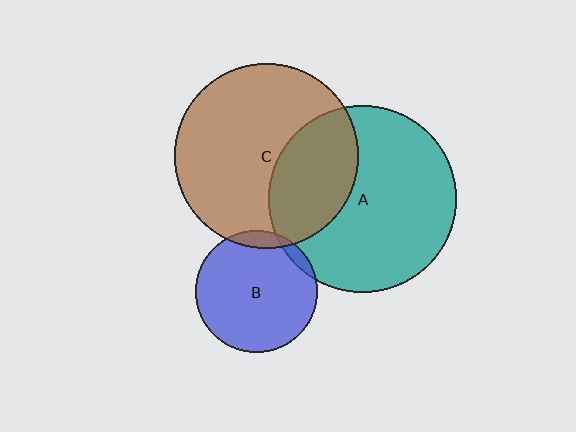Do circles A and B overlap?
Yes.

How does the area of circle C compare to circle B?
Approximately 2.3 times.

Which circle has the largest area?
Circle A (teal).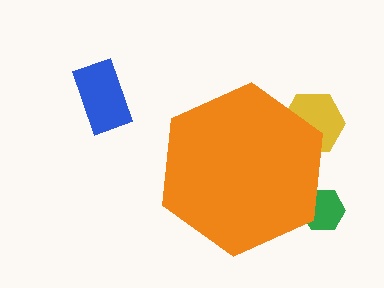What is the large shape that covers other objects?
An orange hexagon.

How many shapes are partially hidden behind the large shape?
3 shapes are partially hidden.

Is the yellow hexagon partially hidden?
Yes, the yellow hexagon is partially hidden behind the orange hexagon.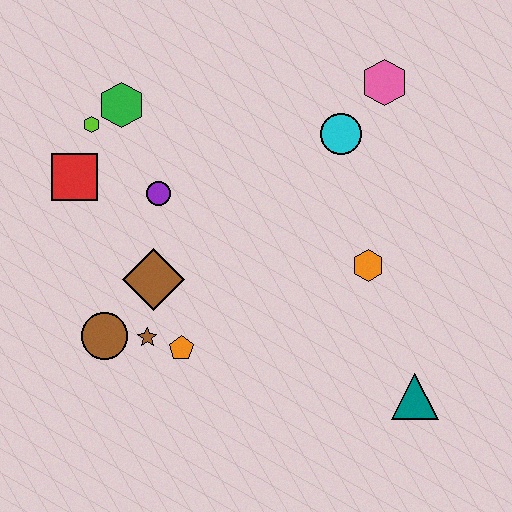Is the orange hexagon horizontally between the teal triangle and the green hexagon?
Yes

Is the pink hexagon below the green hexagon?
No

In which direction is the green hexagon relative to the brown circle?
The green hexagon is above the brown circle.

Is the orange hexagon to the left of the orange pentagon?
No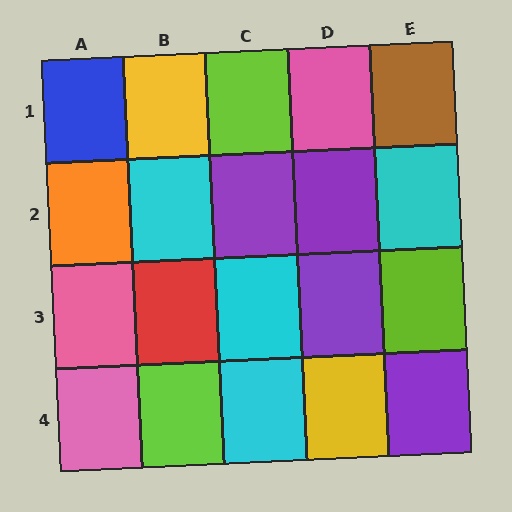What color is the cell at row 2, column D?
Purple.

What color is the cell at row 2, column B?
Cyan.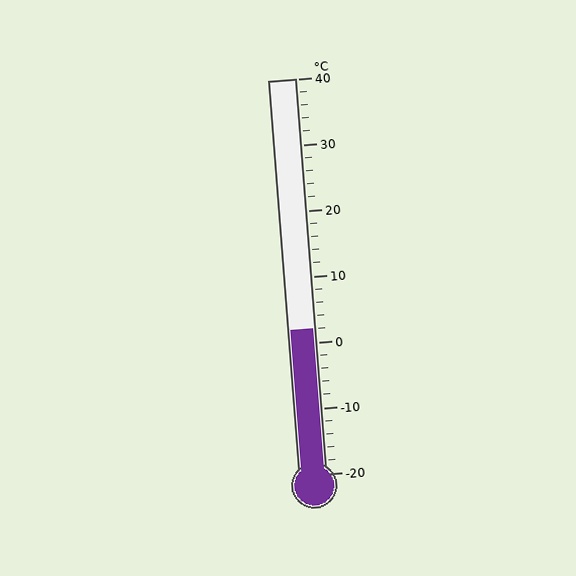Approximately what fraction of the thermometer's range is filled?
The thermometer is filled to approximately 35% of its range.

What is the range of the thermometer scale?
The thermometer scale ranges from -20°C to 40°C.